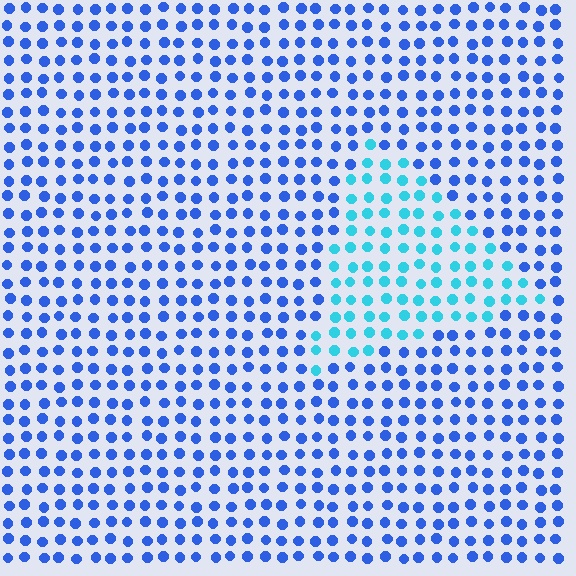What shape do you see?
I see a triangle.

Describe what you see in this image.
The image is filled with small blue elements in a uniform arrangement. A triangle-shaped region is visible where the elements are tinted to a slightly different hue, forming a subtle color boundary.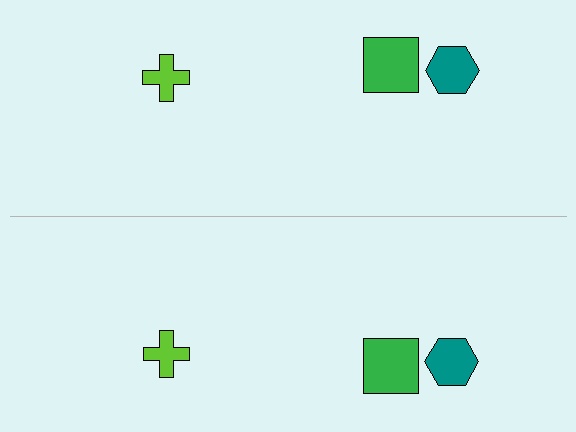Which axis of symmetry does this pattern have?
The pattern has a horizontal axis of symmetry running through the center of the image.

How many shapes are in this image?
There are 6 shapes in this image.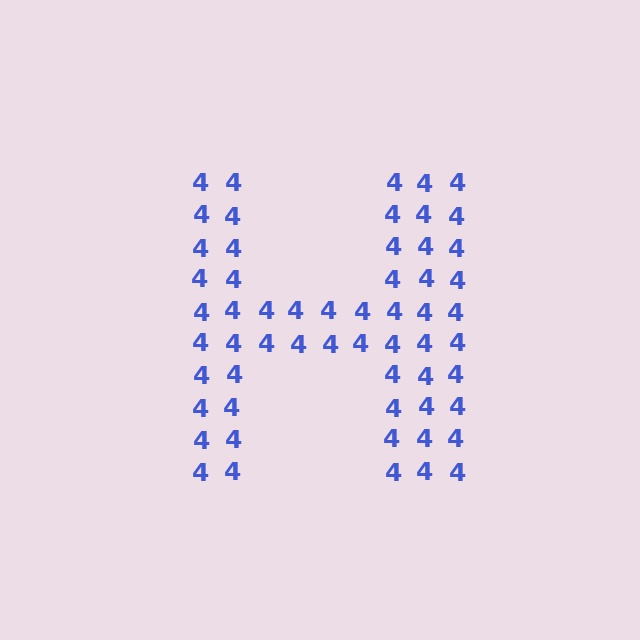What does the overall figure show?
The overall figure shows the letter H.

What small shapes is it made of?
It is made of small digit 4's.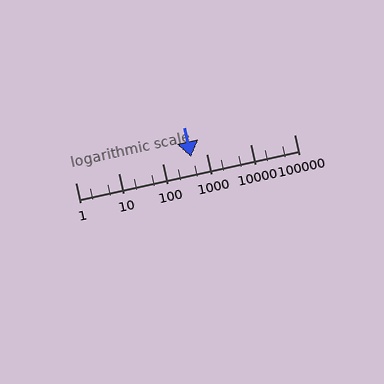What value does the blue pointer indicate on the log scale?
The pointer indicates approximately 440.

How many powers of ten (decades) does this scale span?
The scale spans 5 decades, from 1 to 100000.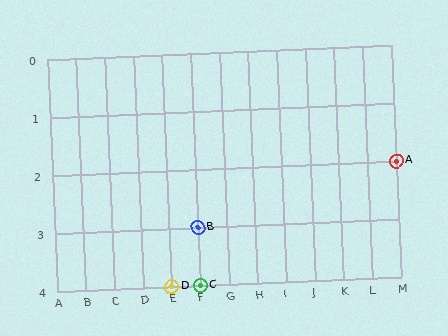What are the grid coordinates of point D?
Point D is at grid coordinates (E, 4).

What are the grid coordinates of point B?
Point B is at grid coordinates (F, 3).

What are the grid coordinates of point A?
Point A is at grid coordinates (M, 2).